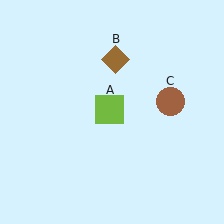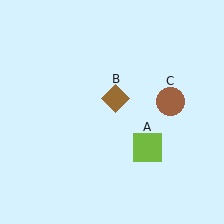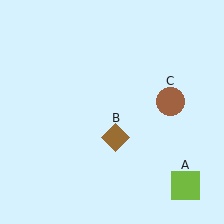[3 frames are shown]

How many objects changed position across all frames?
2 objects changed position: lime square (object A), brown diamond (object B).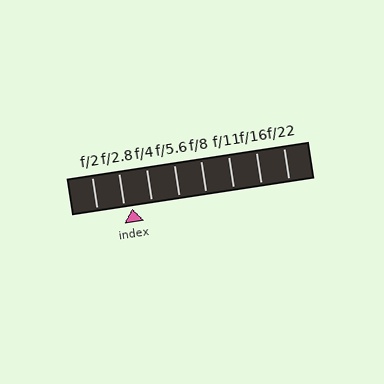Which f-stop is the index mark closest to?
The index mark is closest to f/2.8.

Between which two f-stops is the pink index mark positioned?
The index mark is between f/2.8 and f/4.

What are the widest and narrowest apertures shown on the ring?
The widest aperture shown is f/2 and the narrowest is f/22.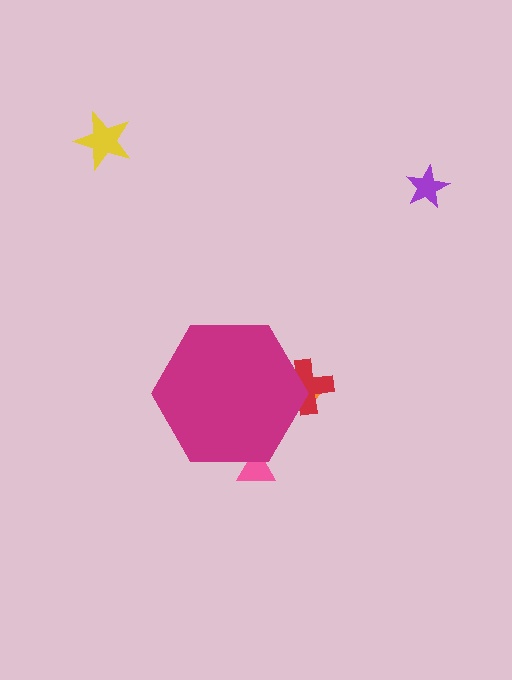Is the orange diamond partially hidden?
Yes, the orange diamond is partially hidden behind the magenta hexagon.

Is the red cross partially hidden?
Yes, the red cross is partially hidden behind the magenta hexagon.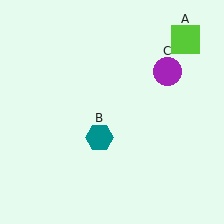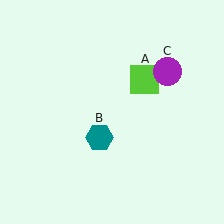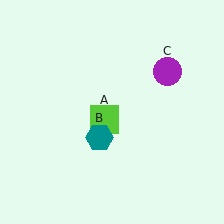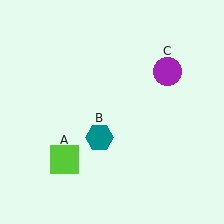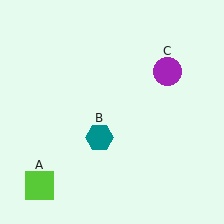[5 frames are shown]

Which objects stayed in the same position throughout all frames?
Teal hexagon (object B) and purple circle (object C) remained stationary.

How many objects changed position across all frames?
1 object changed position: lime square (object A).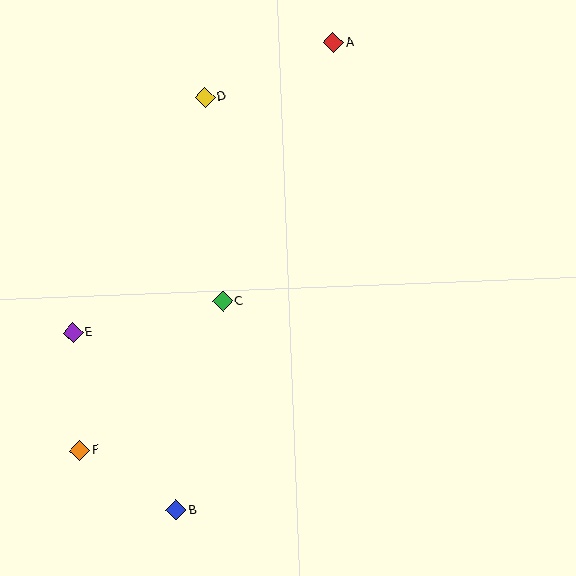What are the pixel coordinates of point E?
Point E is at (73, 332).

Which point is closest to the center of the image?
Point C at (223, 301) is closest to the center.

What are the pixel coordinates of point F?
Point F is at (80, 450).